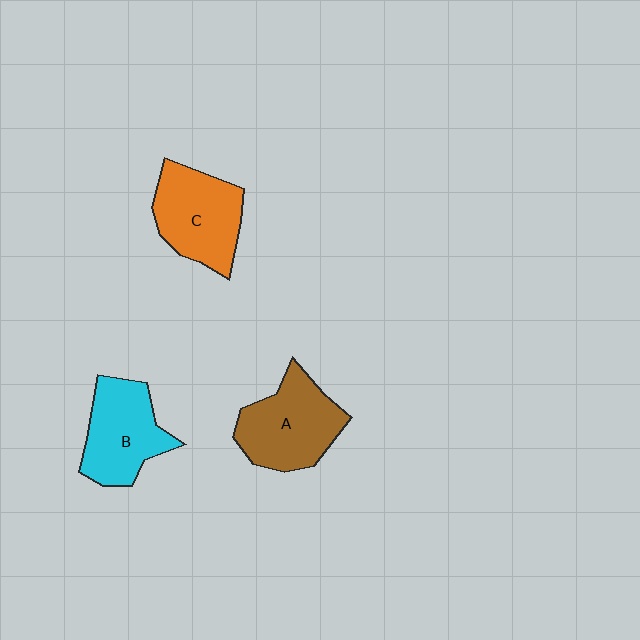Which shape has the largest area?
Shape A (brown).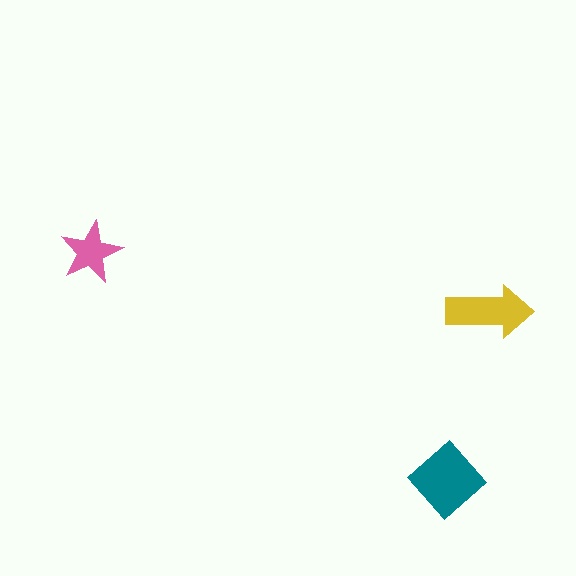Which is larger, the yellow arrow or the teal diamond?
The teal diamond.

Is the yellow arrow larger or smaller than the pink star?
Larger.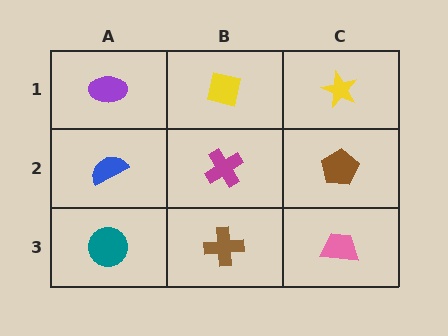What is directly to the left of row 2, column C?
A magenta cross.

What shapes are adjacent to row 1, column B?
A magenta cross (row 2, column B), a purple ellipse (row 1, column A), a yellow star (row 1, column C).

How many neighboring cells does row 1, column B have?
3.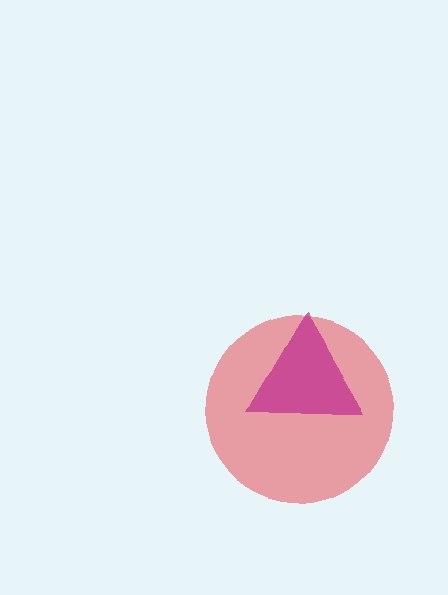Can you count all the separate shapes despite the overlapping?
Yes, there are 2 separate shapes.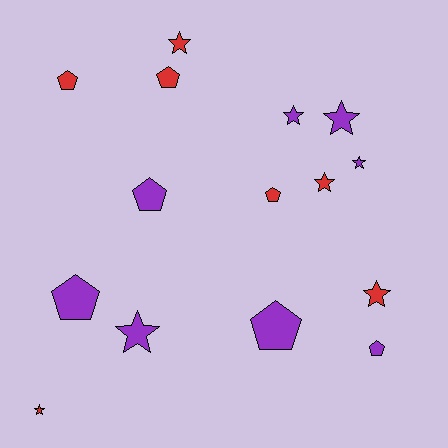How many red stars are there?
There are 4 red stars.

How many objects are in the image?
There are 15 objects.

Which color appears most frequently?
Purple, with 8 objects.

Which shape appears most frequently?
Star, with 8 objects.